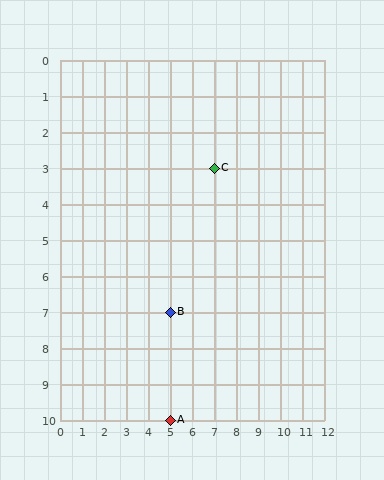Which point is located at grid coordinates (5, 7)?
Point B is at (5, 7).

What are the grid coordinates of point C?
Point C is at grid coordinates (7, 3).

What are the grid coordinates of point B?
Point B is at grid coordinates (5, 7).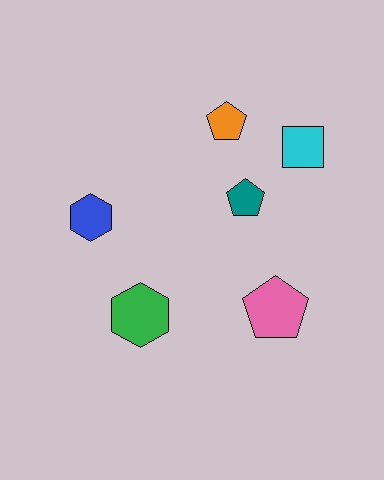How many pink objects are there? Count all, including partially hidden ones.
There is 1 pink object.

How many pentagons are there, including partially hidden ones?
There are 3 pentagons.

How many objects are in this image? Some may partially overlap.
There are 6 objects.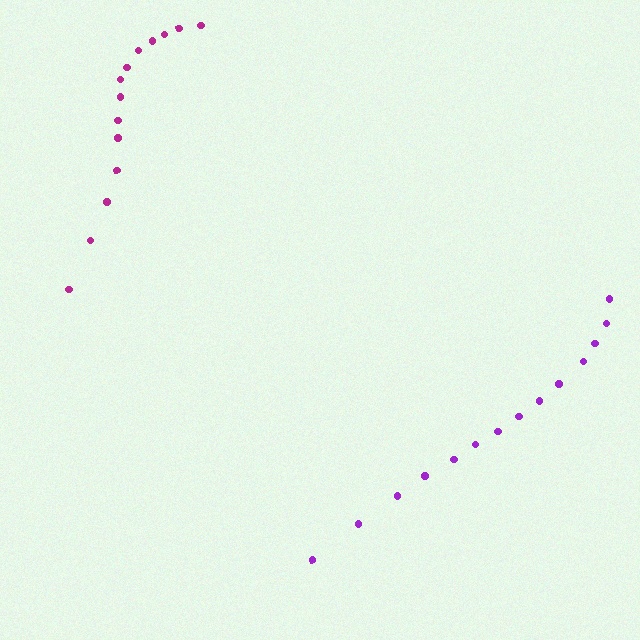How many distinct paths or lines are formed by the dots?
There are 2 distinct paths.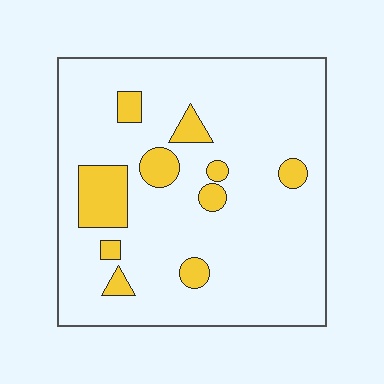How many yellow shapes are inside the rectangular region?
10.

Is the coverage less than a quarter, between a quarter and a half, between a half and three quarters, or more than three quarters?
Less than a quarter.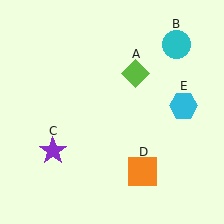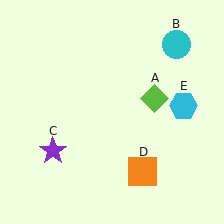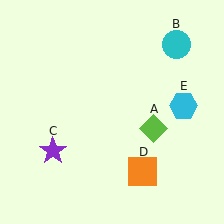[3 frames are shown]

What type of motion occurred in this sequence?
The lime diamond (object A) rotated clockwise around the center of the scene.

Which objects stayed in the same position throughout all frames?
Cyan circle (object B) and purple star (object C) and orange square (object D) and cyan hexagon (object E) remained stationary.